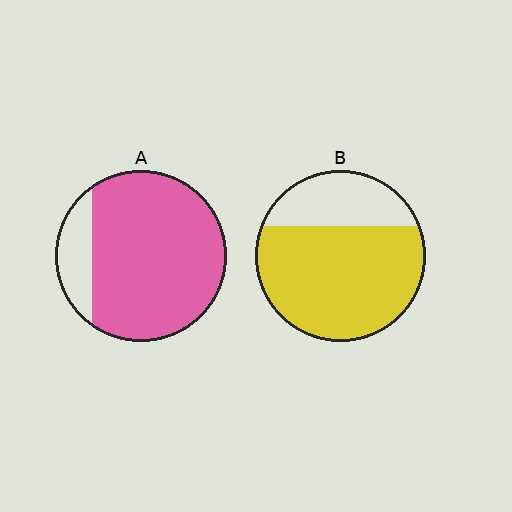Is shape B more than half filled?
Yes.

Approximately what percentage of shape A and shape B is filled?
A is approximately 85% and B is approximately 70%.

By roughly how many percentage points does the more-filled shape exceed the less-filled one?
By roughly 10 percentage points (A over B).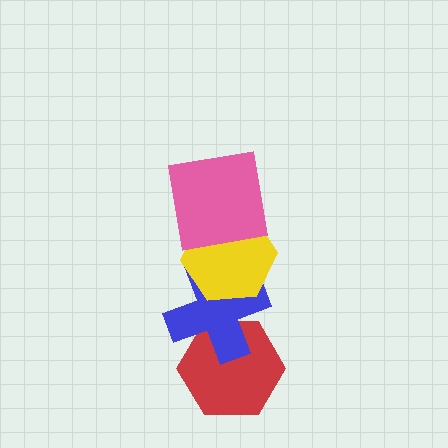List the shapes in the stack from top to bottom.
From top to bottom: the pink square, the yellow hexagon, the blue cross, the red hexagon.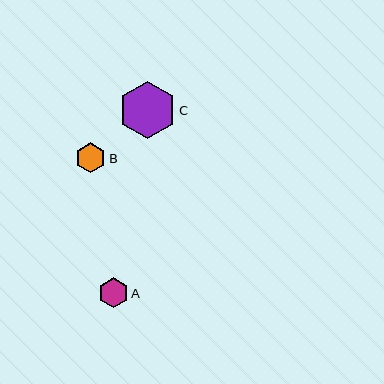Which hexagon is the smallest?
Hexagon B is the smallest with a size of approximately 30 pixels.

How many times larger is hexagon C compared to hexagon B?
Hexagon C is approximately 1.9 times the size of hexagon B.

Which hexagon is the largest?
Hexagon C is the largest with a size of approximately 57 pixels.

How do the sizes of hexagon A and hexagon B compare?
Hexagon A and hexagon B are approximately the same size.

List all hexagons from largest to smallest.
From largest to smallest: C, A, B.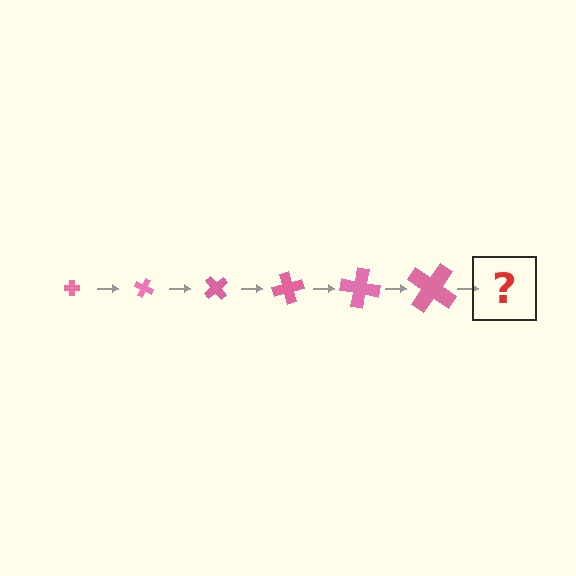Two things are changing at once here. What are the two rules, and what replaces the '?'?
The two rules are that the cross grows larger each step and it rotates 25 degrees each step. The '?' should be a cross, larger than the previous one and rotated 150 degrees from the start.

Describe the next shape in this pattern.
It should be a cross, larger than the previous one and rotated 150 degrees from the start.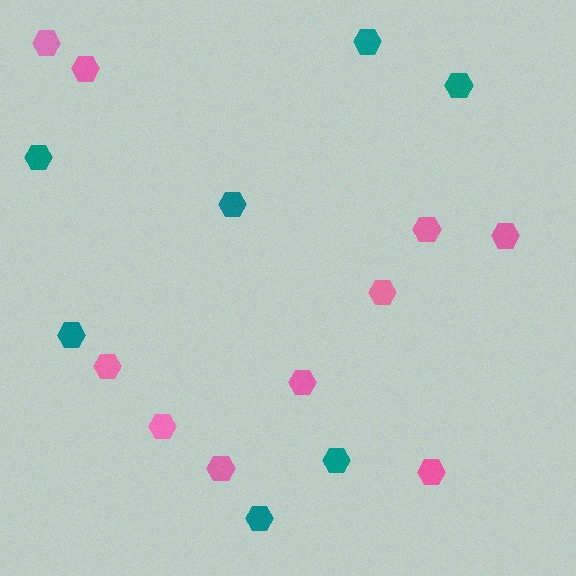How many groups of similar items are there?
There are 2 groups: one group of teal hexagons (7) and one group of pink hexagons (10).